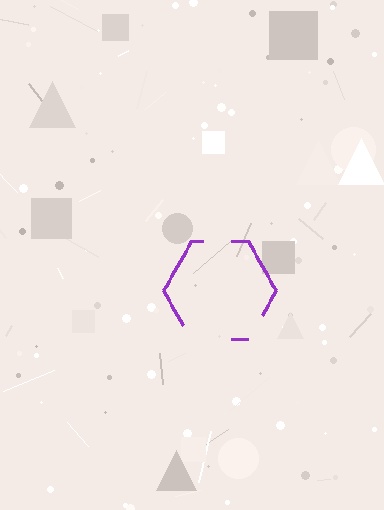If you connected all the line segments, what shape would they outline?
They would outline a hexagon.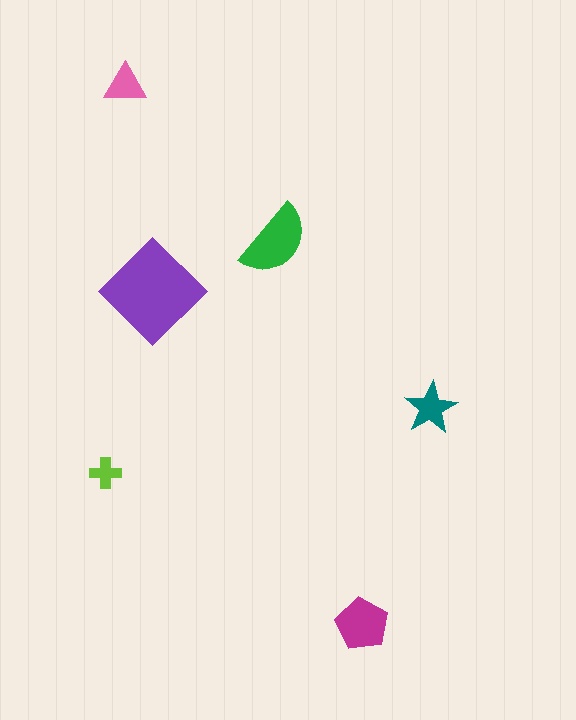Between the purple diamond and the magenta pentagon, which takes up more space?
The purple diamond.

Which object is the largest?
The purple diamond.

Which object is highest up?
The pink triangle is topmost.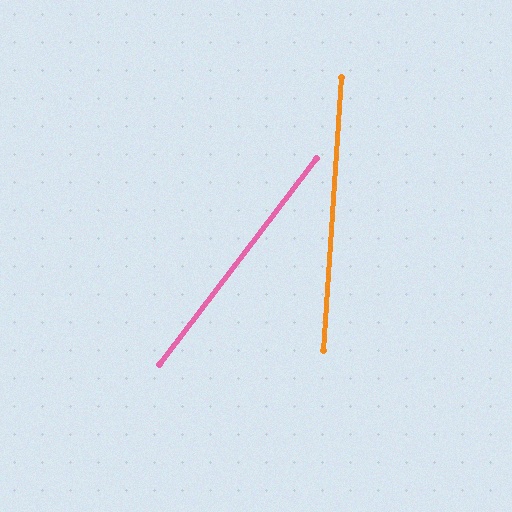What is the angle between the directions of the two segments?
Approximately 34 degrees.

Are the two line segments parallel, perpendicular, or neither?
Neither parallel nor perpendicular — they differ by about 34°.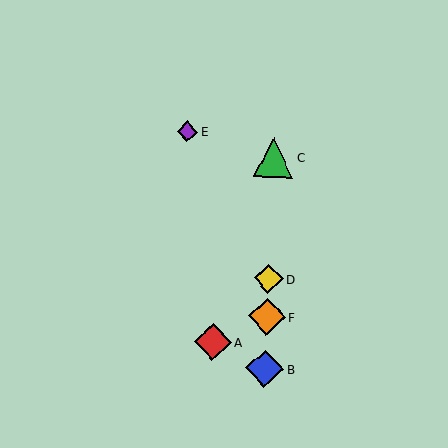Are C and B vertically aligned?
Yes, both are at x≈274.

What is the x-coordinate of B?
Object B is at x≈265.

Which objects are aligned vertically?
Objects B, C, D, F are aligned vertically.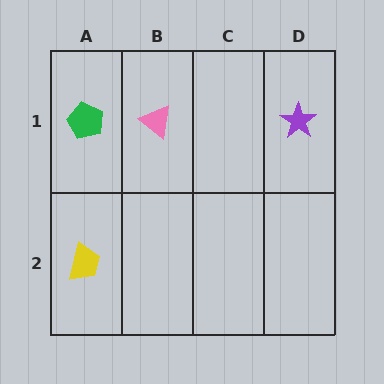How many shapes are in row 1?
3 shapes.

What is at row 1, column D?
A purple star.